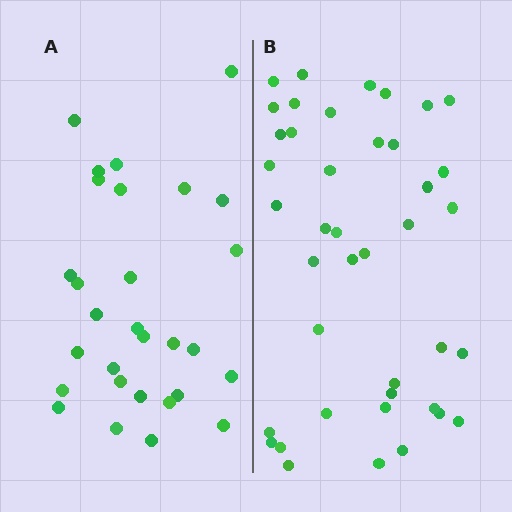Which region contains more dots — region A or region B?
Region B (the right region) has more dots.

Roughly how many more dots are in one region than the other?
Region B has roughly 12 or so more dots than region A.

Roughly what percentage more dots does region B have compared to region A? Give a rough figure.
About 40% more.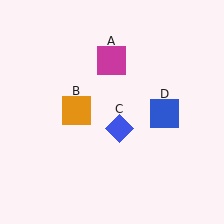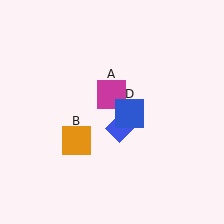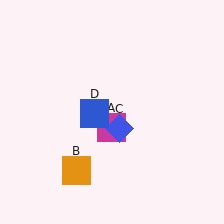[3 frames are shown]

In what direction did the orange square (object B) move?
The orange square (object B) moved down.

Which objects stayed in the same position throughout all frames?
Blue diamond (object C) remained stationary.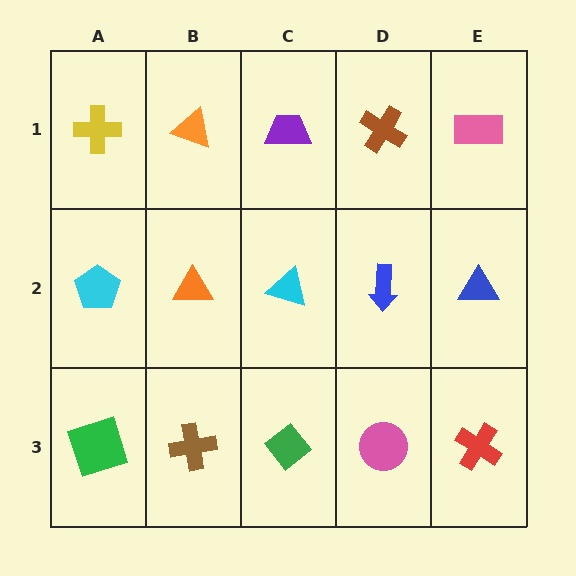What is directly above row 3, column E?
A blue triangle.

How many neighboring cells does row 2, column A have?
3.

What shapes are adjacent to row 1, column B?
An orange triangle (row 2, column B), a yellow cross (row 1, column A), a purple trapezoid (row 1, column C).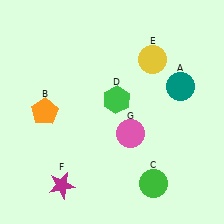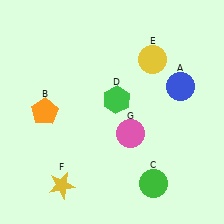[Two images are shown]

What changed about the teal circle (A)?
In Image 1, A is teal. In Image 2, it changed to blue.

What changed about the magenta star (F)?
In Image 1, F is magenta. In Image 2, it changed to yellow.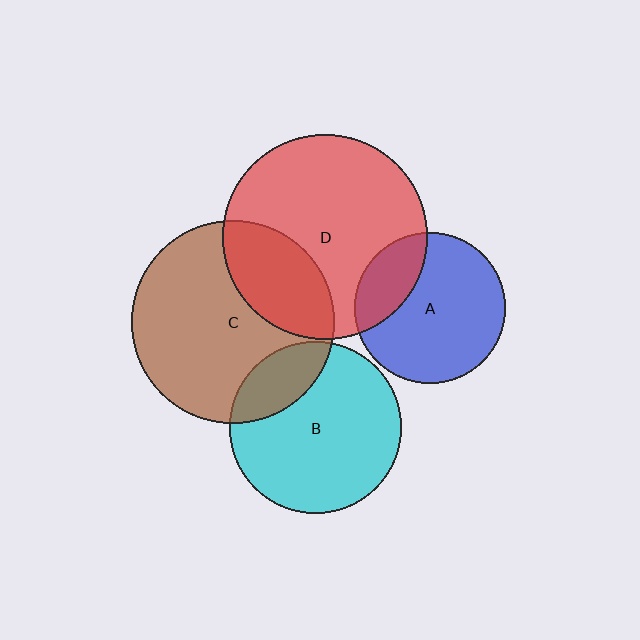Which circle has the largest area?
Circle D (red).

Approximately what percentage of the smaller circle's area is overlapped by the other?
Approximately 20%.